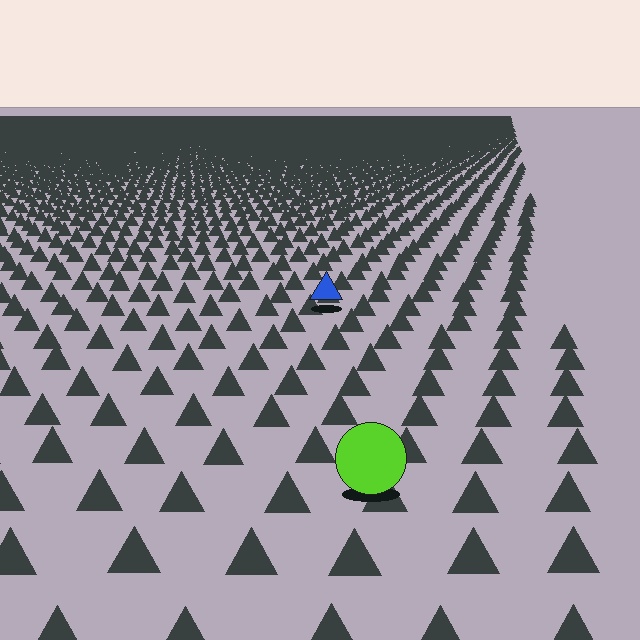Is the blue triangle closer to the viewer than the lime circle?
No. The lime circle is closer — you can tell from the texture gradient: the ground texture is coarser near it.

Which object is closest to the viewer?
The lime circle is closest. The texture marks near it are larger and more spread out.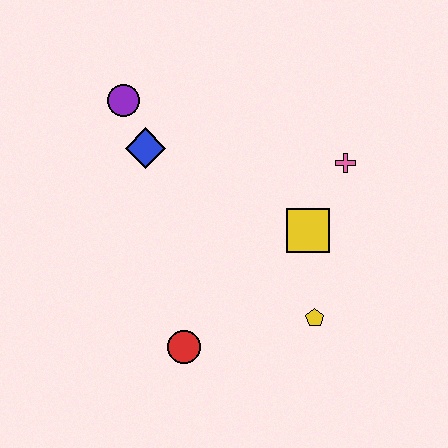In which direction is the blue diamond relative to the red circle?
The blue diamond is above the red circle.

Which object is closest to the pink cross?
The yellow square is closest to the pink cross.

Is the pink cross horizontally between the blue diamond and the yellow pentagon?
No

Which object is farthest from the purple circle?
The yellow pentagon is farthest from the purple circle.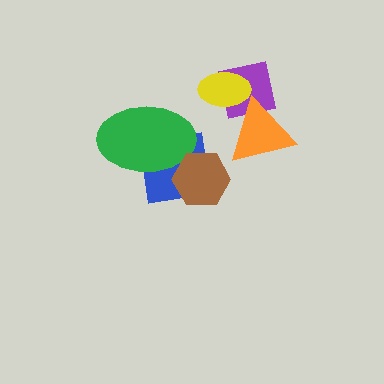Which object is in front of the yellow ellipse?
The orange triangle is in front of the yellow ellipse.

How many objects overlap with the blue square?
2 objects overlap with the blue square.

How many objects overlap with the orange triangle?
2 objects overlap with the orange triangle.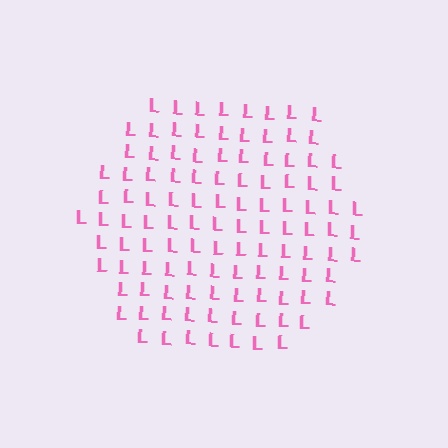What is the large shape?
The large shape is a hexagon.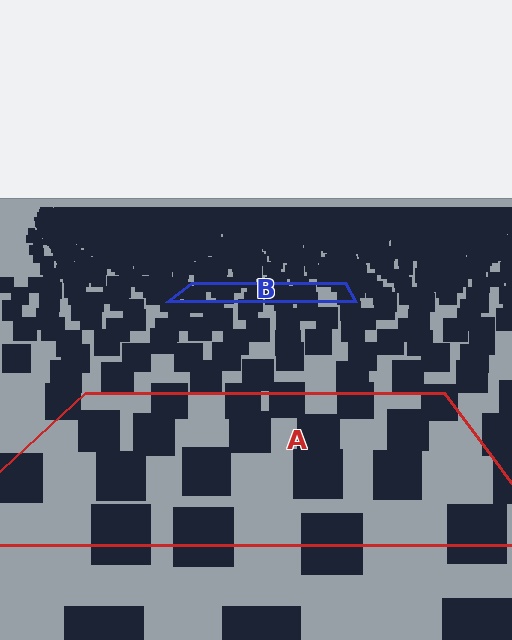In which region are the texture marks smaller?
The texture marks are smaller in region B, because it is farther away.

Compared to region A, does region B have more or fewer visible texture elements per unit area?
Region B has more texture elements per unit area — they are packed more densely because it is farther away.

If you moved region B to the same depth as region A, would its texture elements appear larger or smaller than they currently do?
They would appear larger. At a closer depth, the same texture elements are projected at a bigger on-screen size.